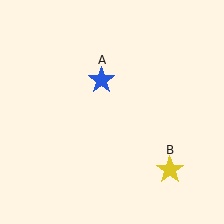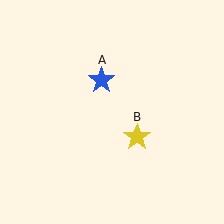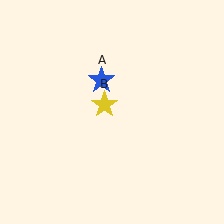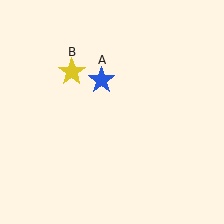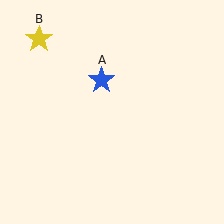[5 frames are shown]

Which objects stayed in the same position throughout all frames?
Blue star (object A) remained stationary.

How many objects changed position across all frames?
1 object changed position: yellow star (object B).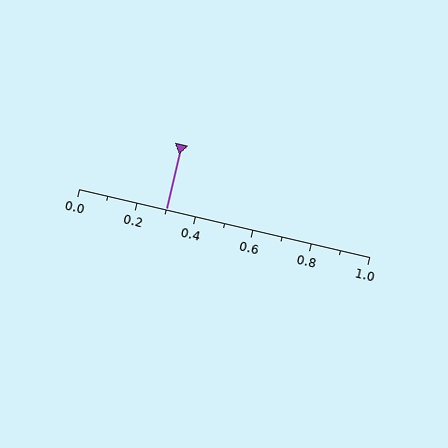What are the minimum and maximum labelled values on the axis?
The axis runs from 0.0 to 1.0.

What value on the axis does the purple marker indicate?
The marker indicates approximately 0.3.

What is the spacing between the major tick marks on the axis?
The major ticks are spaced 0.2 apart.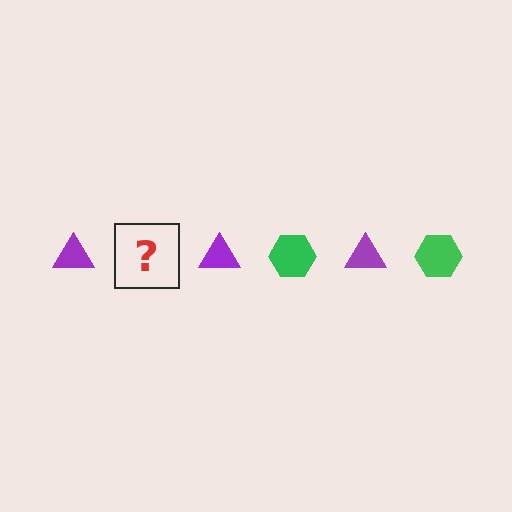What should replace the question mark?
The question mark should be replaced with a green hexagon.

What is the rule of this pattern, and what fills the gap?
The rule is that the pattern alternates between purple triangle and green hexagon. The gap should be filled with a green hexagon.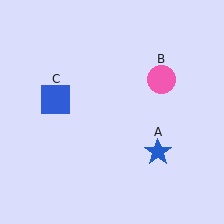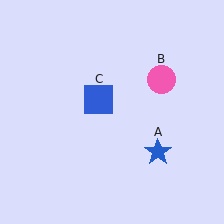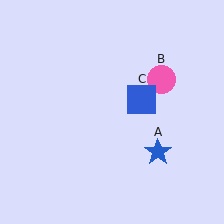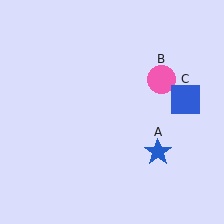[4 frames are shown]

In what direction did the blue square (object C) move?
The blue square (object C) moved right.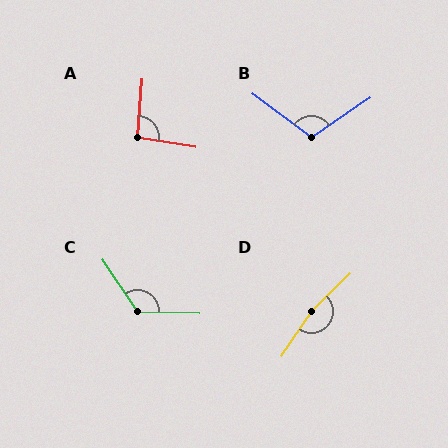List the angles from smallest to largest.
A (95°), B (109°), C (125°), D (169°).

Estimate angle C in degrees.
Approximately 125 degrees.